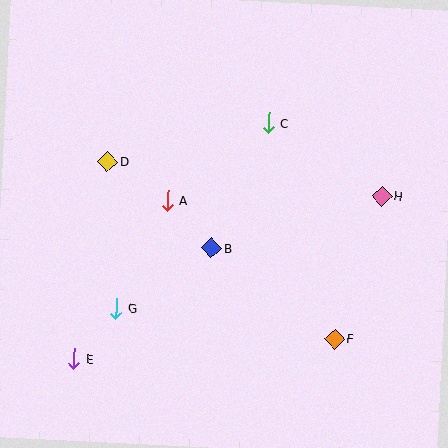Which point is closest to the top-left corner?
Point D is closest to the top-left corner.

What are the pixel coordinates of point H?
Point H is at (382, 196).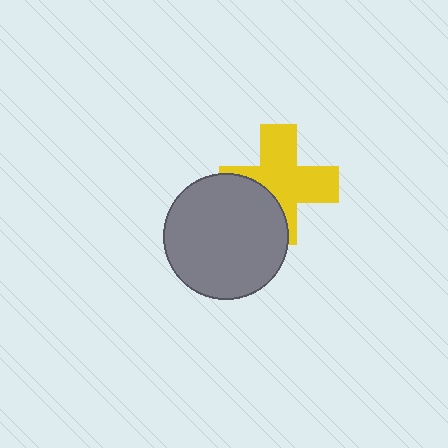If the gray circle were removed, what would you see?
You would see the complete yellow cross.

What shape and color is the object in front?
The object in front is a gray circle.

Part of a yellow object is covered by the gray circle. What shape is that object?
It is a cross.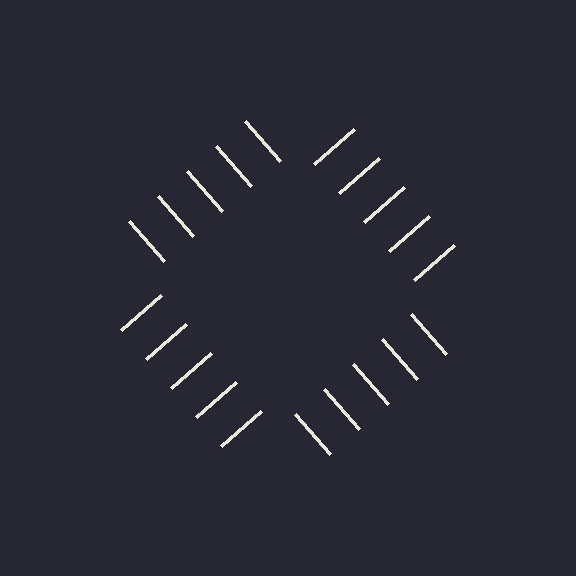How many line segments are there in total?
20 — 5 along each of the 4 edges.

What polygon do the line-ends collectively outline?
An illusory square — the line segments terminate on its edges but no continuous stroke is drawn.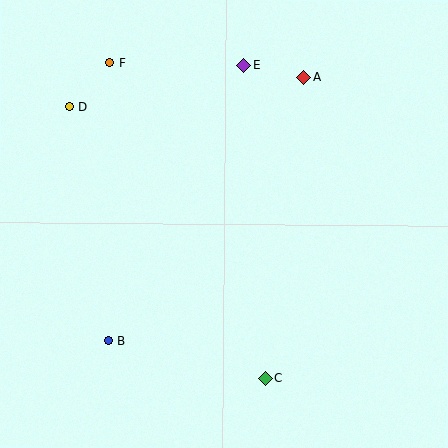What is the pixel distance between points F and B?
The distance between F and B is 278 pixels.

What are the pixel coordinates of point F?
Point F is at (110, 63).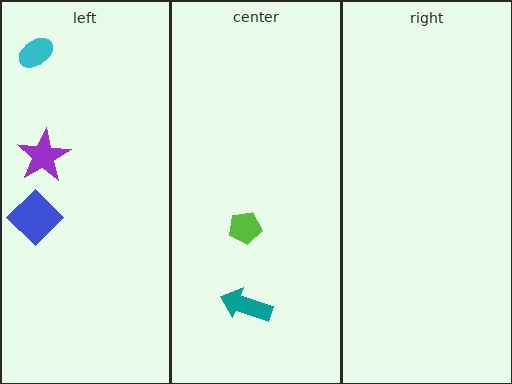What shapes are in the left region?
The purple star, the cyan ellipse, the blue diamond.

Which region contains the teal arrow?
The center region.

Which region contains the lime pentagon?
The center region.